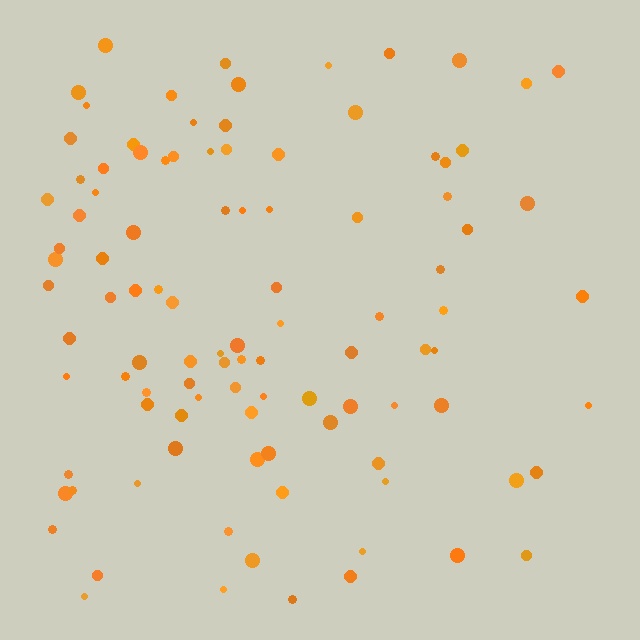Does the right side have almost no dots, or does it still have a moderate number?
Still a moderate number, just noticeably fewer than the left.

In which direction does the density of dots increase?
From right to left, with the left side densest.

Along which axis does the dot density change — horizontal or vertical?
Horizontal.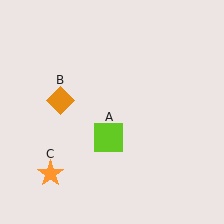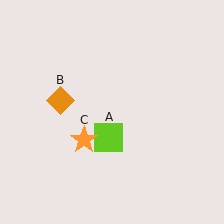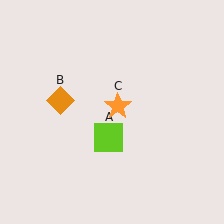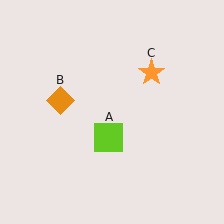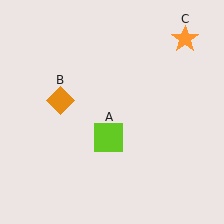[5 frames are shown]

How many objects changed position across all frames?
1 object changed position: orange star (object C).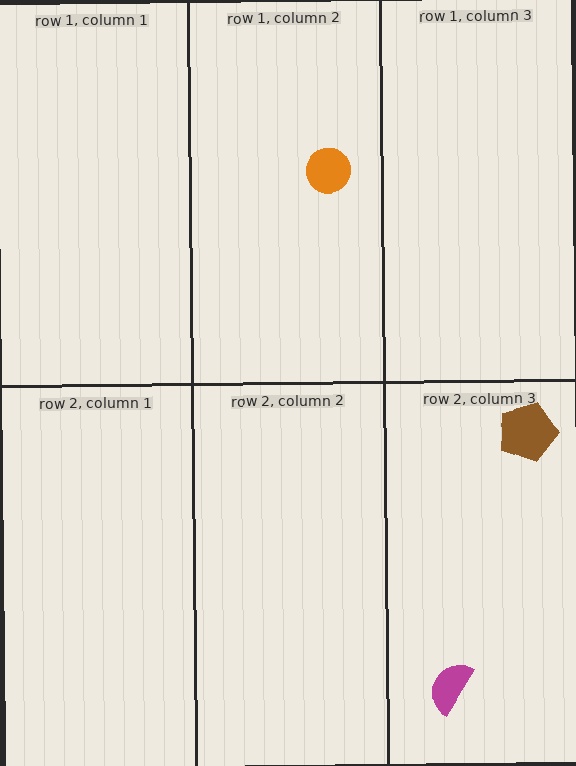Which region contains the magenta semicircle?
The row 2, column 3 region.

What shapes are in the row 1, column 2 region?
The orange circle.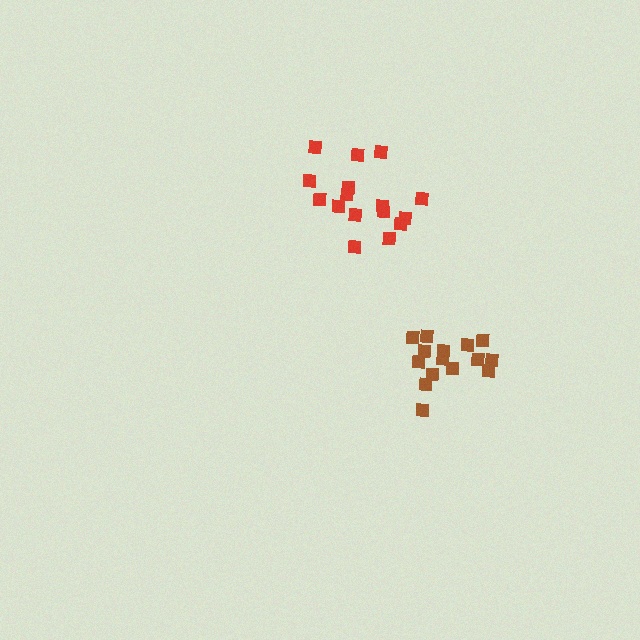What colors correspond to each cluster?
The clusters are colored: brown, red.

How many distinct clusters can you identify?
There are 2 distinct clusters.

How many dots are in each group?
Group 1: 15 dots, Group 2: 16 dots (31 total).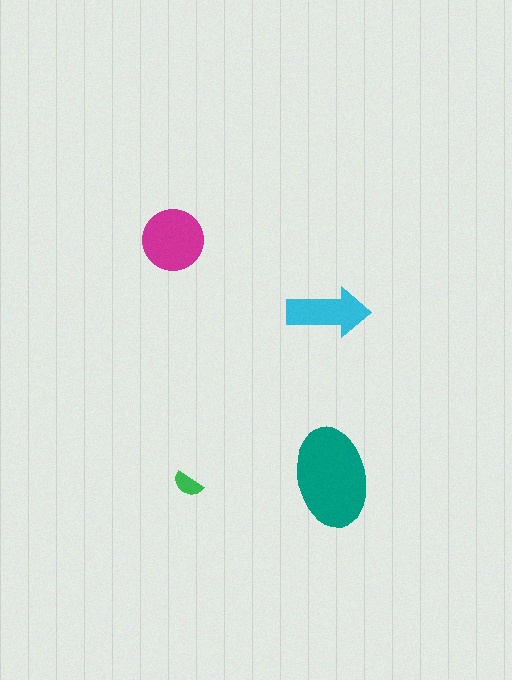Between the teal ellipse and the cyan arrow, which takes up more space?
The teal ellipse.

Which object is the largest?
The teal ellipse.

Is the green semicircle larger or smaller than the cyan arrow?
Smaller.